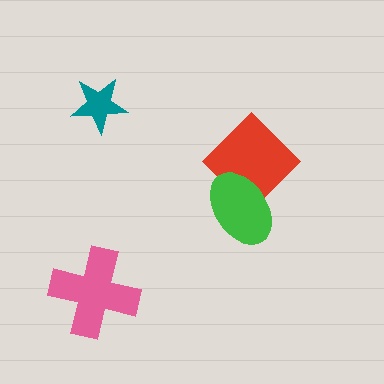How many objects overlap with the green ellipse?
1 object overlaps with the green ellipse.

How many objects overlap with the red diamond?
1 object overlaps with the red diamond.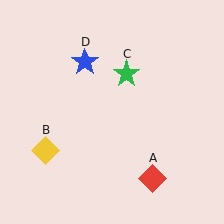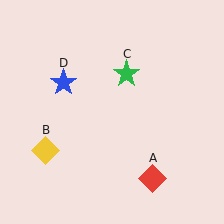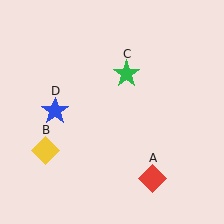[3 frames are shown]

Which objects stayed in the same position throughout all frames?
Red diamond (object A) and yellow diamond (object B) and green star (object C) remained stationary.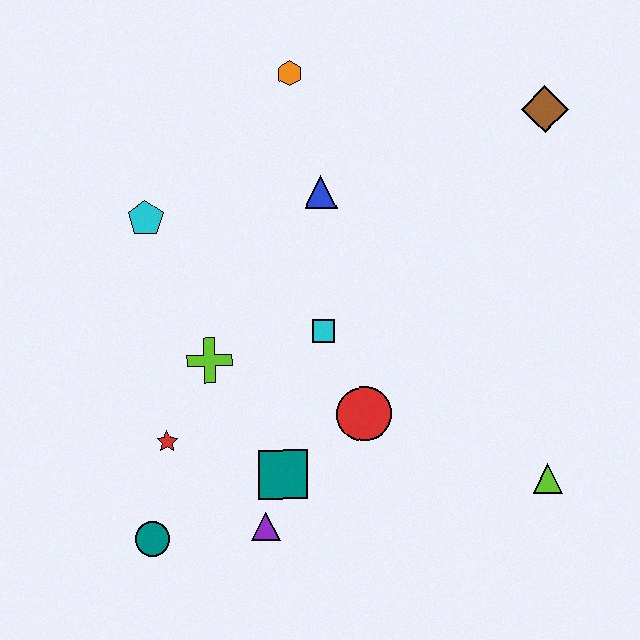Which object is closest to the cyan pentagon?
The lime cross is closest to the cyan pentagon.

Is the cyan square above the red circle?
Yes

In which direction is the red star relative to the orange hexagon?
The red star is below the orange hexagon.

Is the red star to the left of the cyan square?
Yes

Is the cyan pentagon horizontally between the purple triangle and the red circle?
No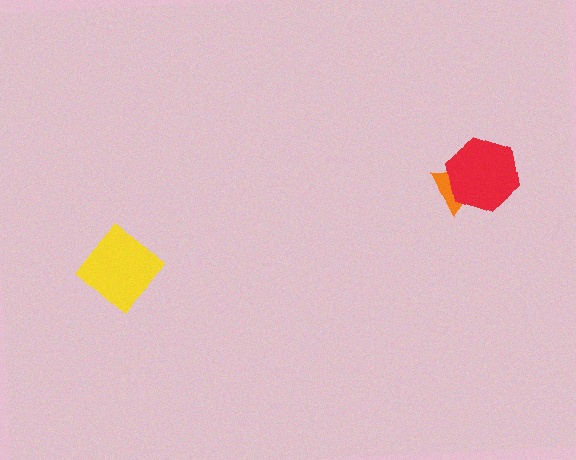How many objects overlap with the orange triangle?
1 object overlaps with the orange triangle.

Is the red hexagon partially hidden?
No, no other shape covers it.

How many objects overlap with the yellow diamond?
0 objects overlap with the yellow diamond.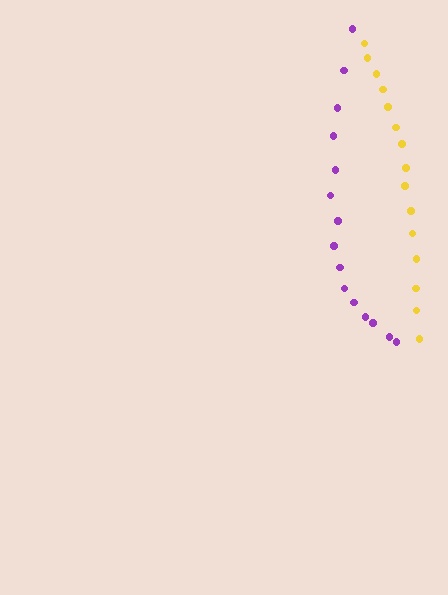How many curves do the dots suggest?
There are 2 distinct paths.